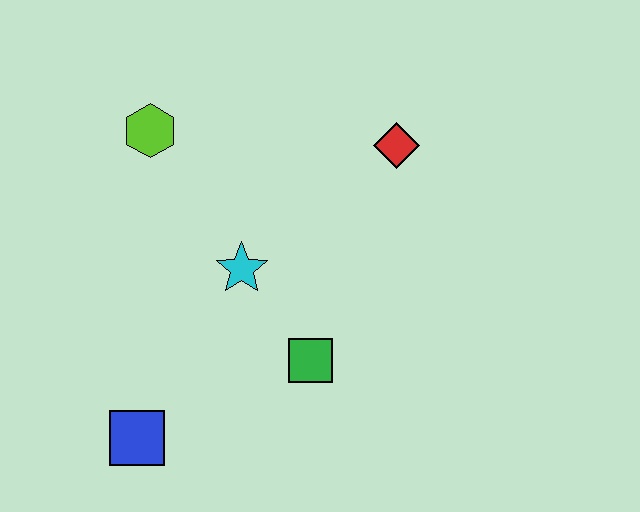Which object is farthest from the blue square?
The red diamond is farthest from the blue square.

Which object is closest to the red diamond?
The cyan star is closest to the red diamond.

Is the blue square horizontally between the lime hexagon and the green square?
No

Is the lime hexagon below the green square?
No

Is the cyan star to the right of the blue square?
Yes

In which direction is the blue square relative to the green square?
The blue square is to the left of the green square.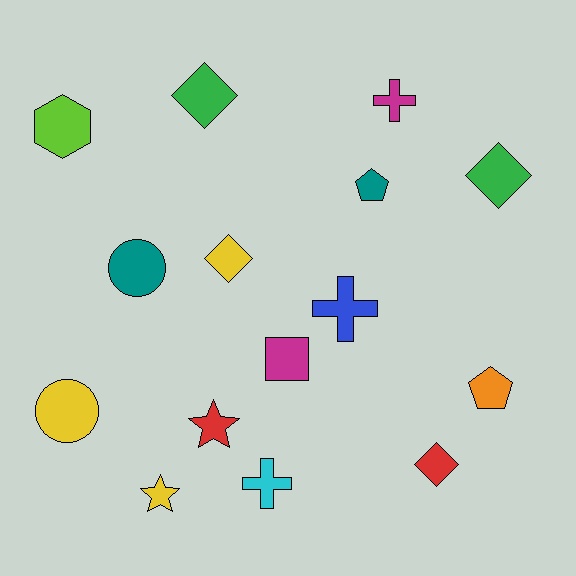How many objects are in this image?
There are 15 objects.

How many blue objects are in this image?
There is 1 blue object.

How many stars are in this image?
There are 2 stars.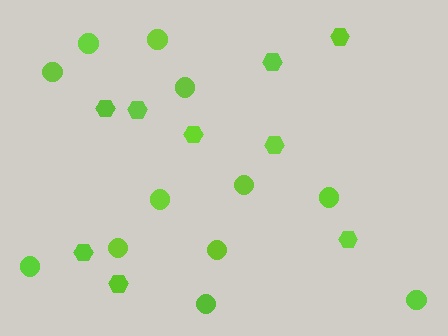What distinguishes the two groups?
There are 2 groups: one group of hexagons (9) and one group of circles (12).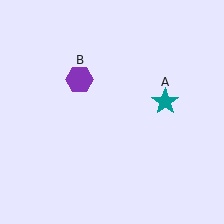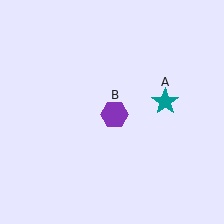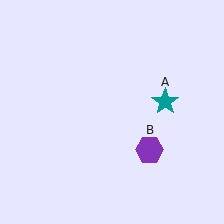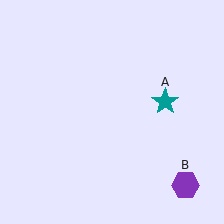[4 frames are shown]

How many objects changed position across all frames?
1 object changed position: purple hexagon (object B).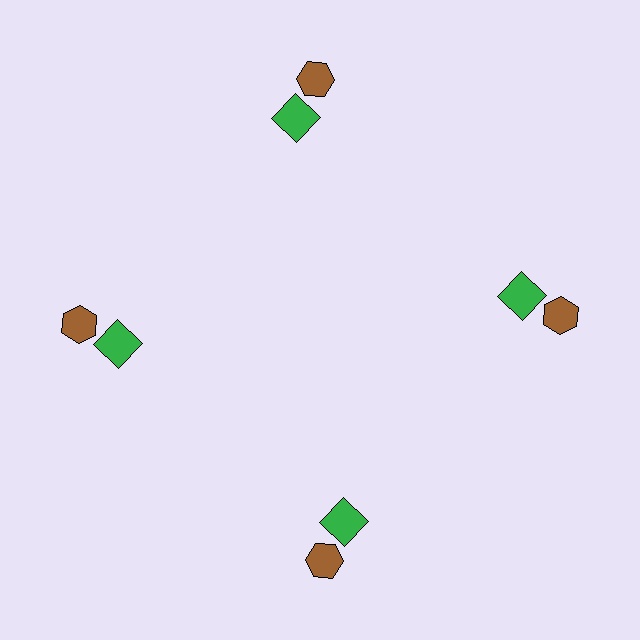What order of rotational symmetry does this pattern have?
This pattern has 4-fold rotational symmetry.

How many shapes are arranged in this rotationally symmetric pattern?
There are 8 shapes, arranged in 4 groups of 2.